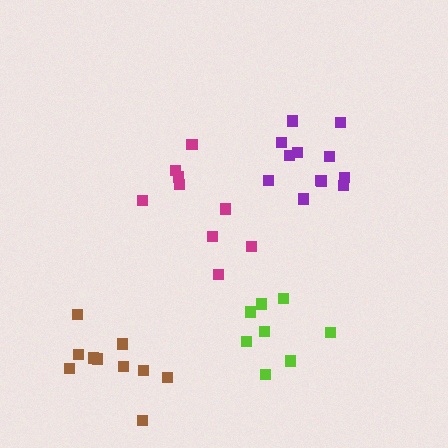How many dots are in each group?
Group 1: 10 dots, Group 2: 9 dots, Group 3: 12 dots, Group 4: 8 dots (39 total).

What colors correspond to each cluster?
The clusters are colored: brown, magenta, purple, lime.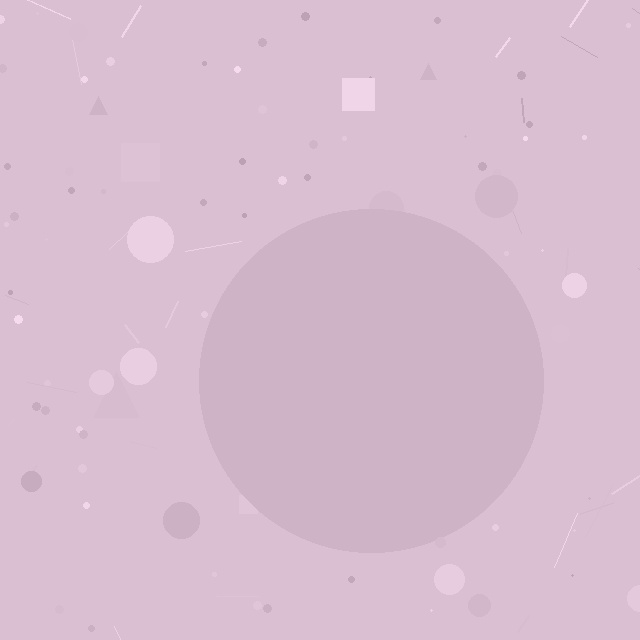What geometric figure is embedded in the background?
A circle is embedded in the background.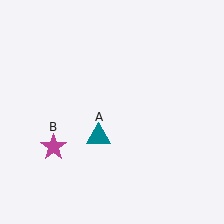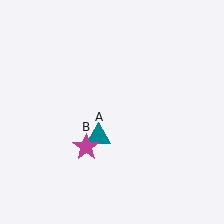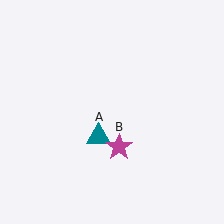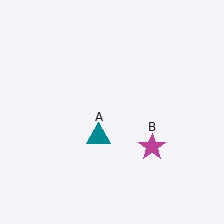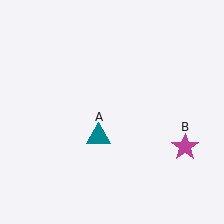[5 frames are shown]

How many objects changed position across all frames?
1 object changed position: magenta star (object B).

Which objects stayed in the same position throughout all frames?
Teal triangle (object A) remained stationary.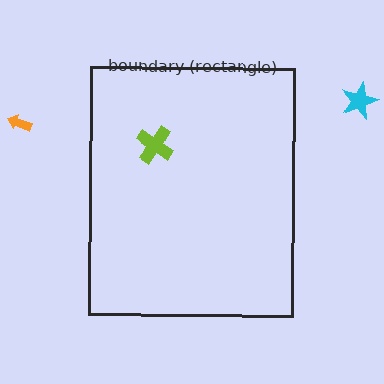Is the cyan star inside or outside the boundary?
Outside.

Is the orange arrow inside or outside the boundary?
Outside.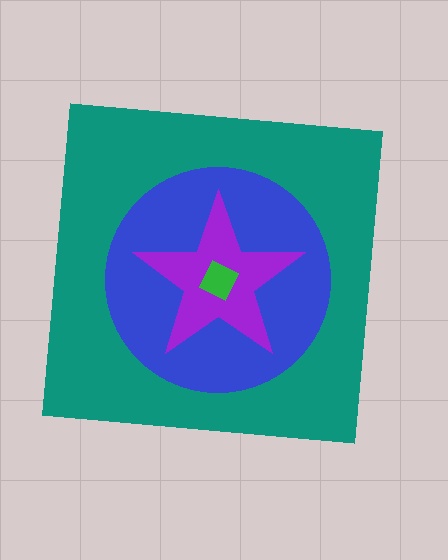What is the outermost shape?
The teal square.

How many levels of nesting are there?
4.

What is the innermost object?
The green diamond.